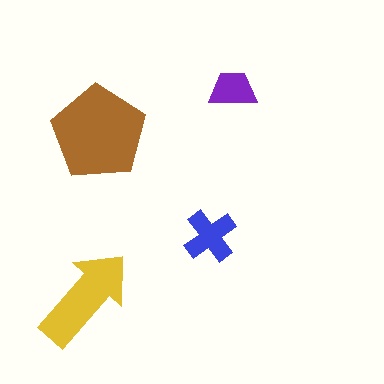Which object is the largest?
The brown pentagon.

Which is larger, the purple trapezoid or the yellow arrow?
The yellow arrow.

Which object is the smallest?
The purple trapezoid.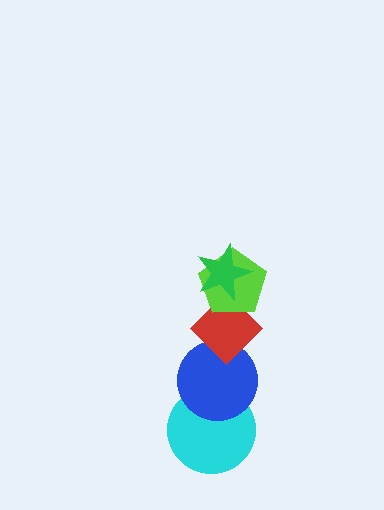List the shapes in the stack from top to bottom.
From top to bottom: the green star, the lime pentagon, the red diamond, the blue circle, the cyan circle.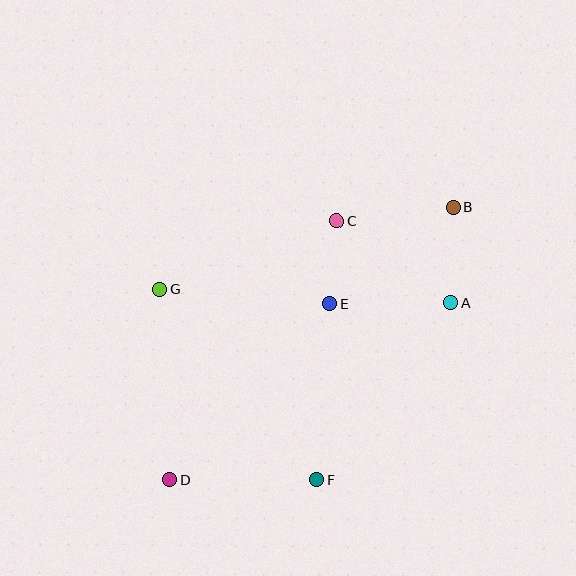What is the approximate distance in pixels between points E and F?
The distance between E and F is approximately 177 pixels.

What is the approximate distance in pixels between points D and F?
The distance between D and F is approximately 147 pixels.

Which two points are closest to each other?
Points C and E are closest to each other.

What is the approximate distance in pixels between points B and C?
The distance between B and C is approximately 118 pixels.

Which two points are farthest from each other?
Points B and D are farthest from each other.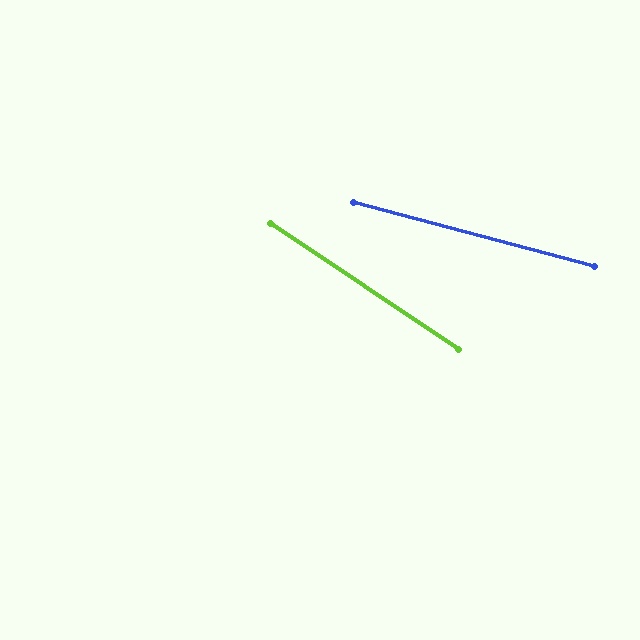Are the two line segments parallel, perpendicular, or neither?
Neither parallel nor perpendicular — they differ by about 19°.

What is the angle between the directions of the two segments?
Approximately 19 degrees.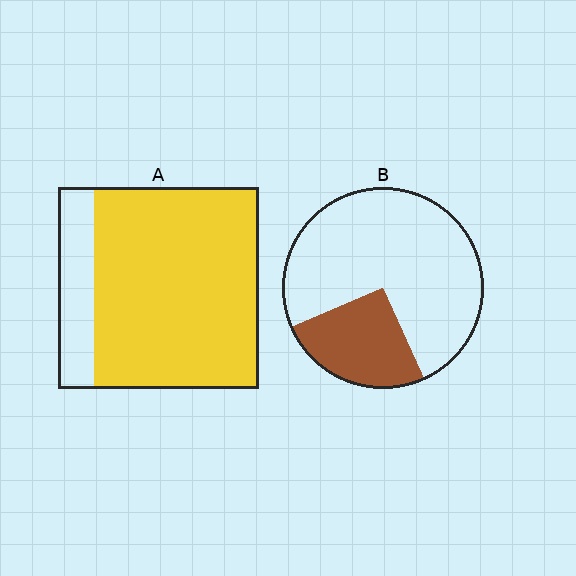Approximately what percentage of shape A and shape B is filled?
A is approximately 80% and B is approximately 25%.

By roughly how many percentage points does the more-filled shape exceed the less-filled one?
By roughly 55 percentage points (A over B).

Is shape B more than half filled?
No.